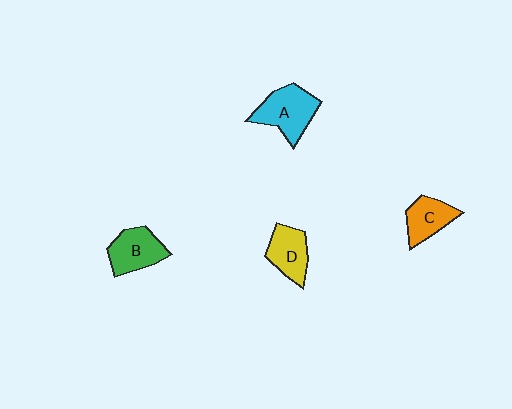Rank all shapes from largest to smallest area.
From largest to smallest: A (cyan), B (green), D (yellow), C (orange).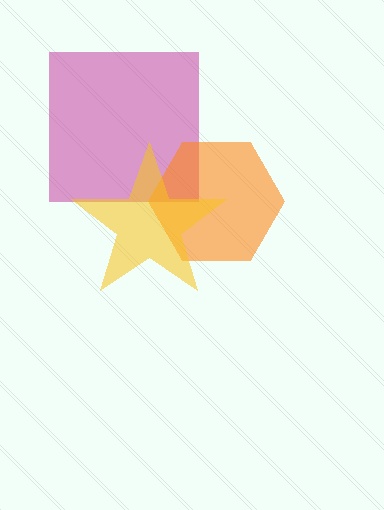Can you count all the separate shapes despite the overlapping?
Yes, there are 3 separate shapes.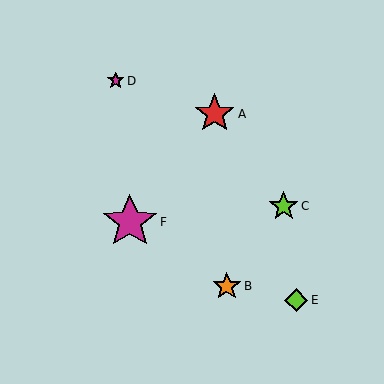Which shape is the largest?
The magenta star (labeled F) is the largest.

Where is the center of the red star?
The center of the red star is at (215, 114).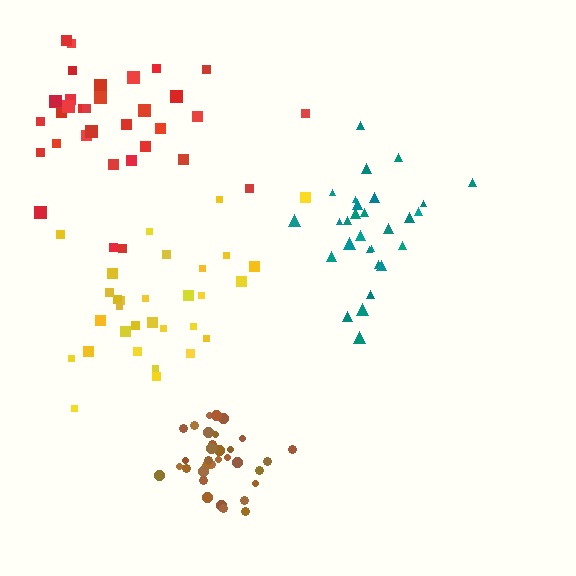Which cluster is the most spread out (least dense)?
Red.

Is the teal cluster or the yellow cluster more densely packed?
Teal.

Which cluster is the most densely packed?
Brown.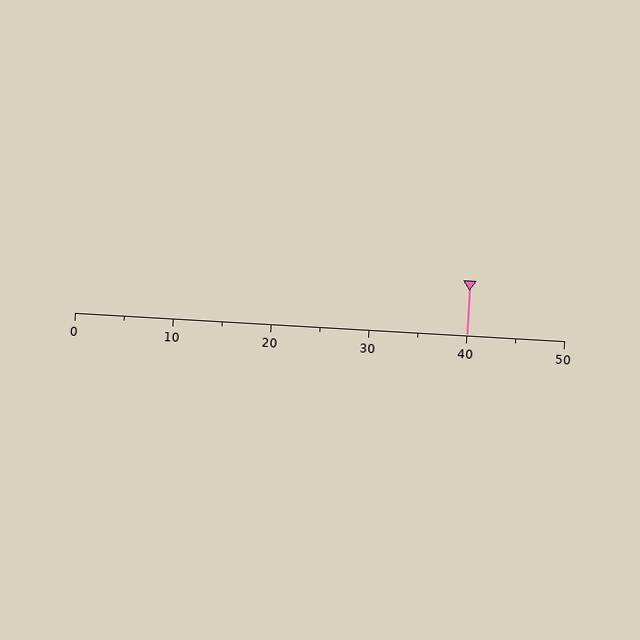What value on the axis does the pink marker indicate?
The marker indicates approximately 40.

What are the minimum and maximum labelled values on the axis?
The axis runs from 0 to 50.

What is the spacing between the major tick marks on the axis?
The major ticks are spaced 10 apart.